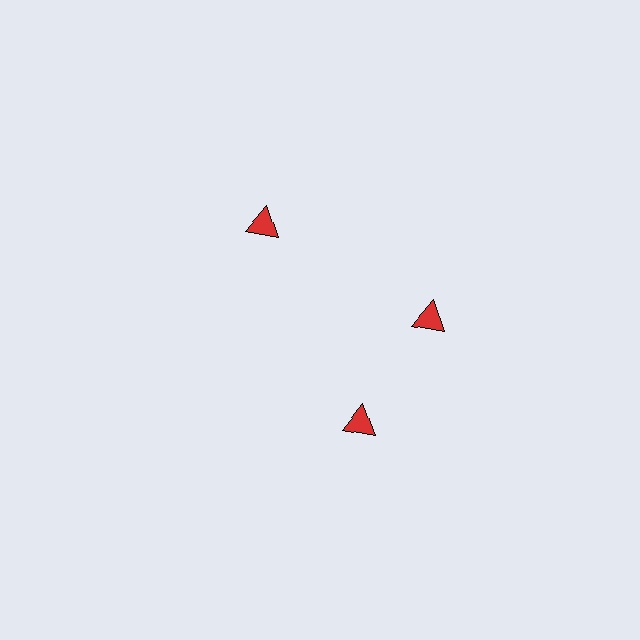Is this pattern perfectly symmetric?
No. The 3 red triangles are arranged in a ring, but one element near the 7 o'clock position is rotated out of alignment along the ring, breaking the 3-fold rotational symmetry.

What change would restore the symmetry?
The symmetry would be restored by rotating it back into even spacing with its neighbors so that all 3 triangles sit at equal angles and equal distance from the center.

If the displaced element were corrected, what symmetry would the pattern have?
It would have 3-fold rotational symmetry — the pattern would map onto itself every 120 degrees.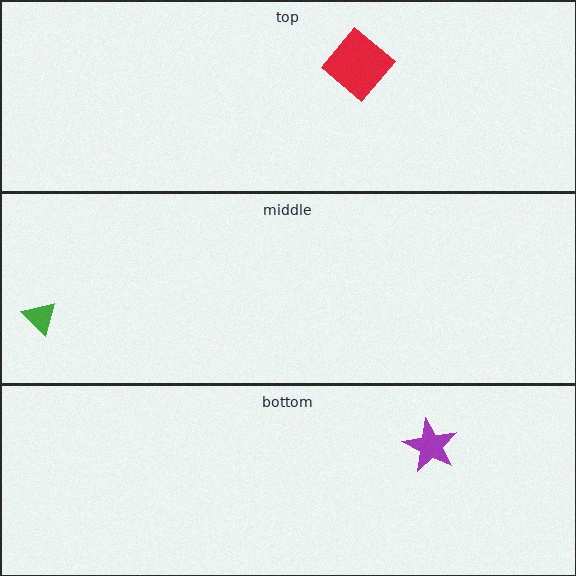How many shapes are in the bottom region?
1.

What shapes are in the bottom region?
The purple star.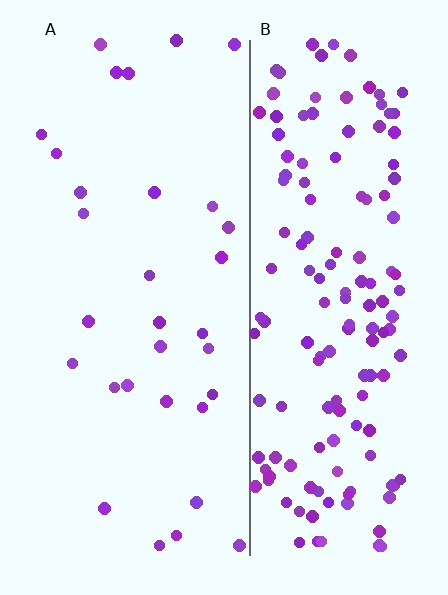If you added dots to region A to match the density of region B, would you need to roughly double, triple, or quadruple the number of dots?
Approximately quadruple.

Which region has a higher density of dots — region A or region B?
B (the right).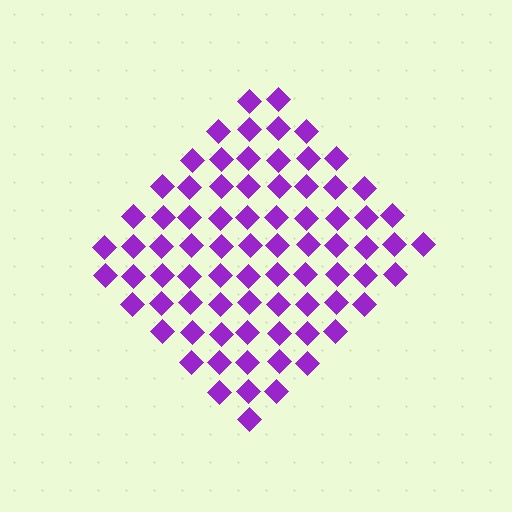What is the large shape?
The large shape is a diamond.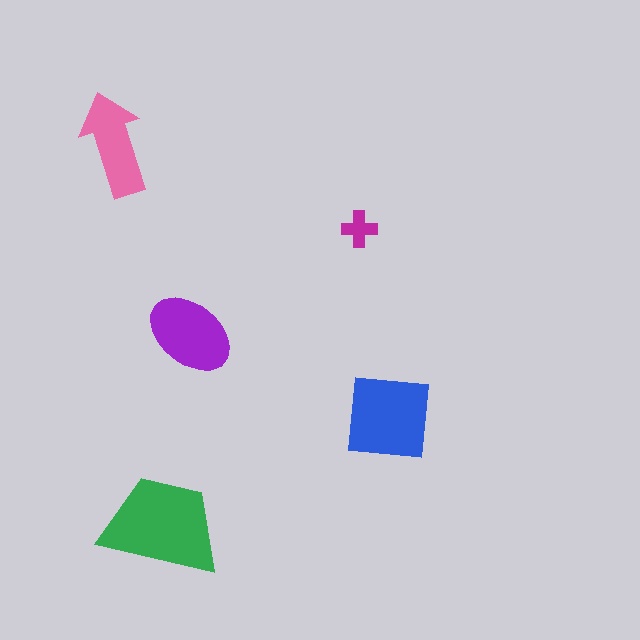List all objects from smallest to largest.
The magenta cross, the pink arrow, the purple ellipse, the blue square, the green trapezoid.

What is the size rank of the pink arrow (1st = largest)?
4th.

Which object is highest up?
The pink arrow is topmost.